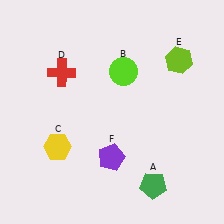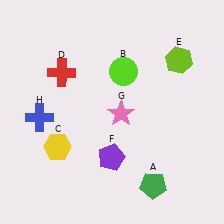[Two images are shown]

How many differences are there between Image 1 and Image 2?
There are 2 differences between the two images.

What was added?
A pink star (G), a blue cross (H) were added in Image 2.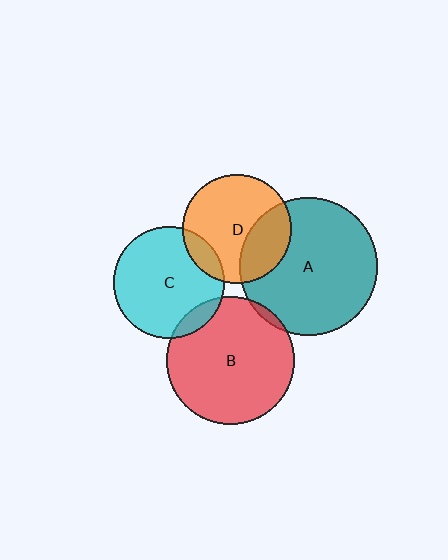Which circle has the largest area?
Circle A (teal).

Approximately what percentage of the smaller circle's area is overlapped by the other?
Approximately 30%.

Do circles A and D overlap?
Yes.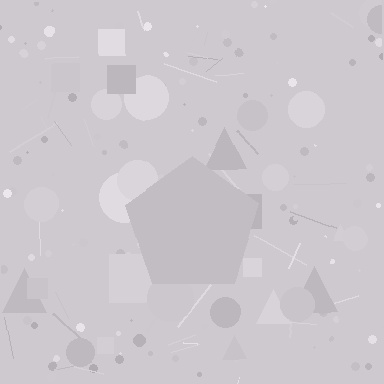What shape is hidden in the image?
A pentagon is hidden in the image.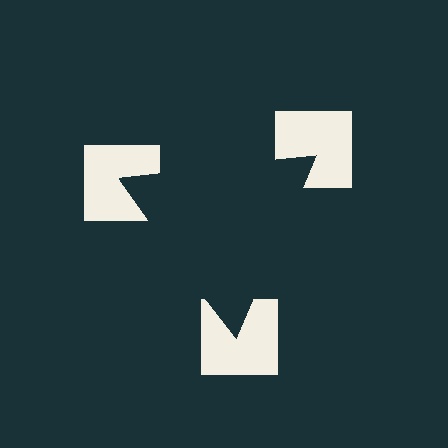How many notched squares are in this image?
There are 3 — one at each vertex of the illusory triangle.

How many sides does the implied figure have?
3 sides.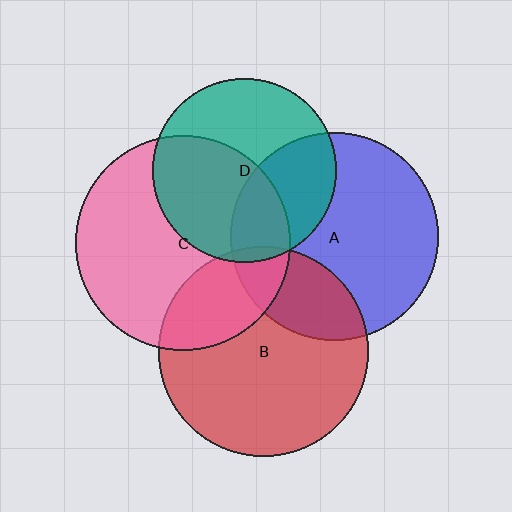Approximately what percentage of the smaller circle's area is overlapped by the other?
Approximately 25%.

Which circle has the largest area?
Circle C (pink).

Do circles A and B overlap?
Yes.